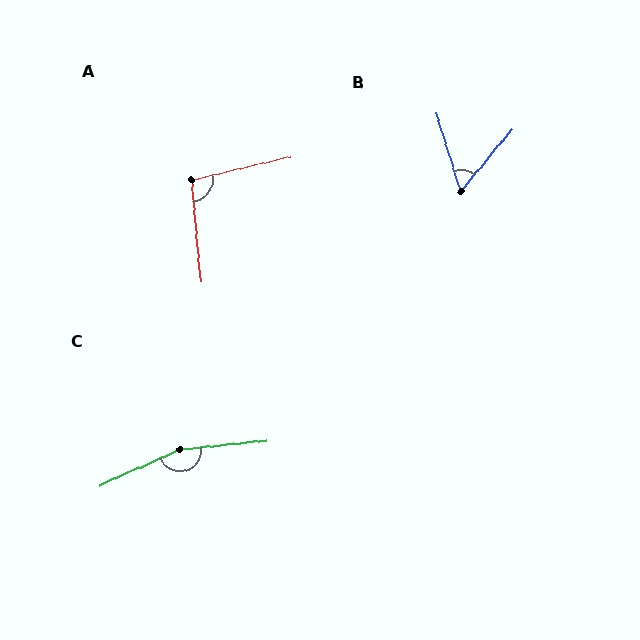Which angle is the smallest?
B, at approximately 57 degrees.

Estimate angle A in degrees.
Approximately 98 degrees.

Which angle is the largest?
C, at approximately 161 degrees.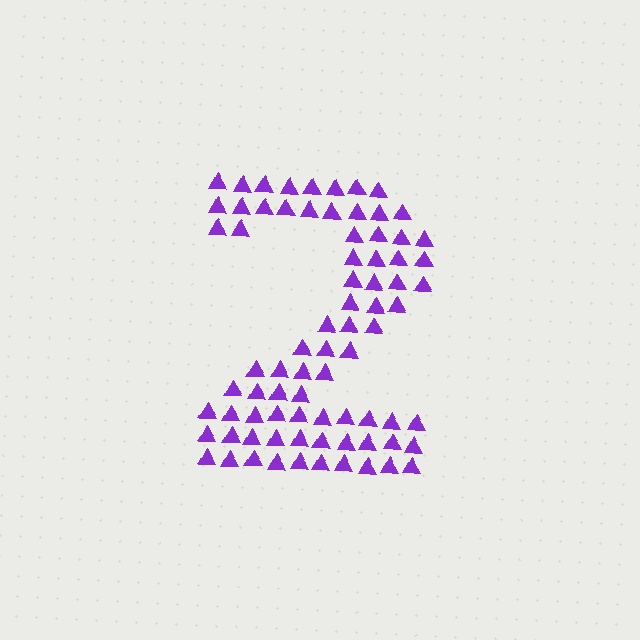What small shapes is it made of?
It is made of small triangles.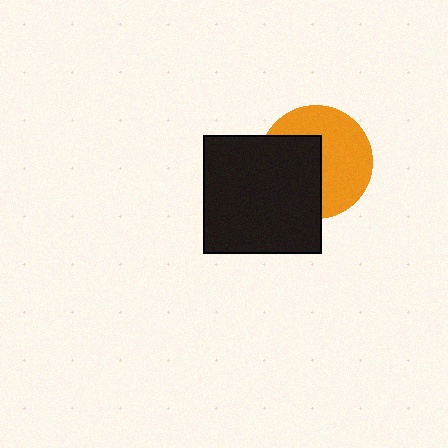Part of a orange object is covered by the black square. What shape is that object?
It is a circle.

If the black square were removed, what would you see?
You would see the complete orange circle.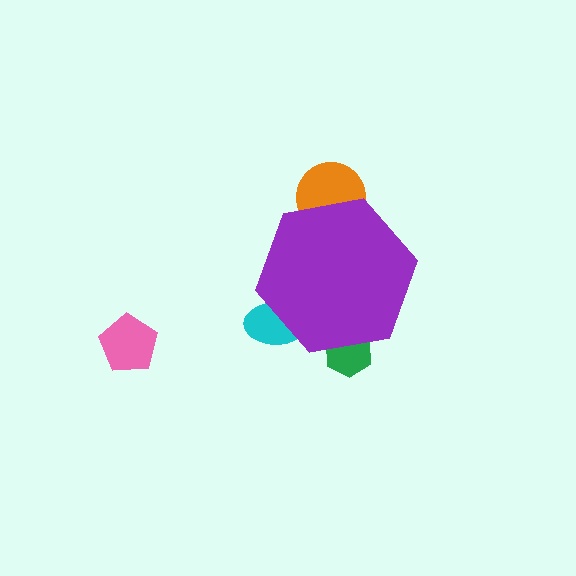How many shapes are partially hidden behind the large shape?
3 shapes are partially hidden.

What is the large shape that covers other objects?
A purple hexagon.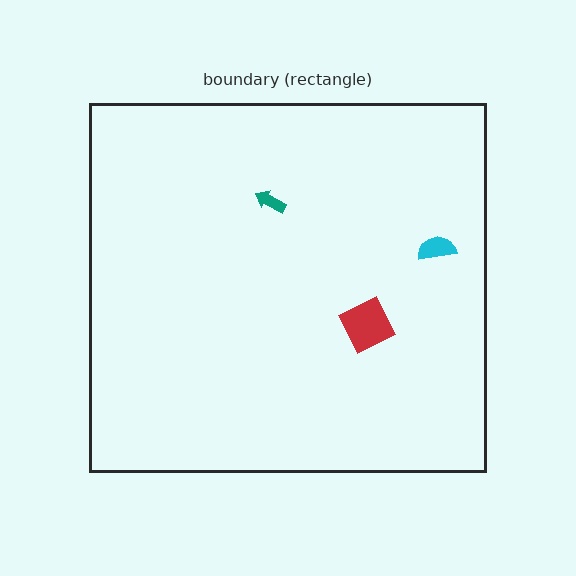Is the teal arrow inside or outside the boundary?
Inside.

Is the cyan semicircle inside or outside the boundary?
Inside.